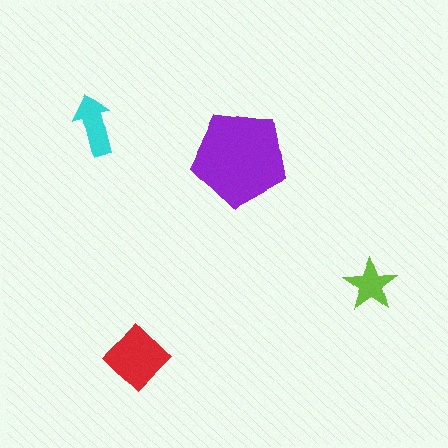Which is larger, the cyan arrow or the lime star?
The cyan arrow.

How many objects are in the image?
There are 4 objects in the image.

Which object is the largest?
The purple pentagon.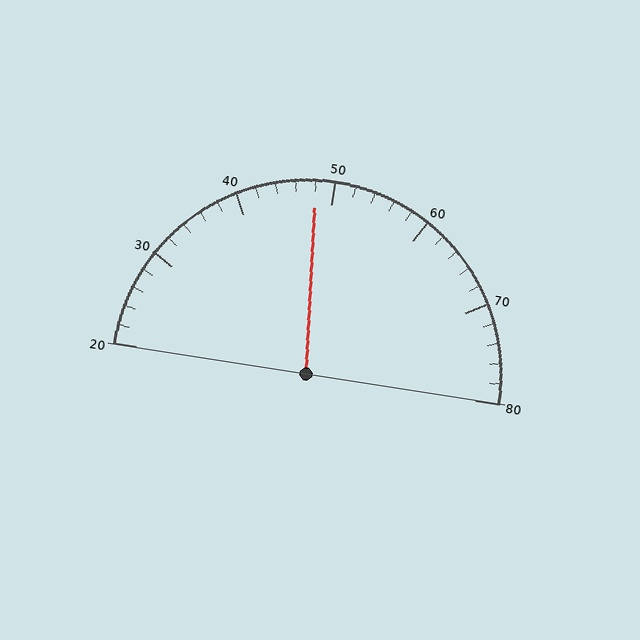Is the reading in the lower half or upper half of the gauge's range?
The reading is in the lower half of the range (20 to 80).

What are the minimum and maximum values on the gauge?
The gauge ranges from 20 to 80.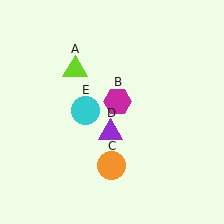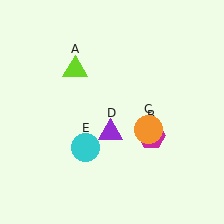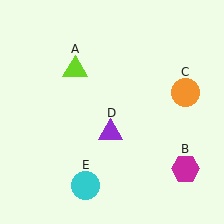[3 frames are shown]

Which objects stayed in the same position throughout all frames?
Lime triangle (object A) and purple triangle (object D) remained stationary.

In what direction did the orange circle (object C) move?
The orange circle (object C) moved up and to the right.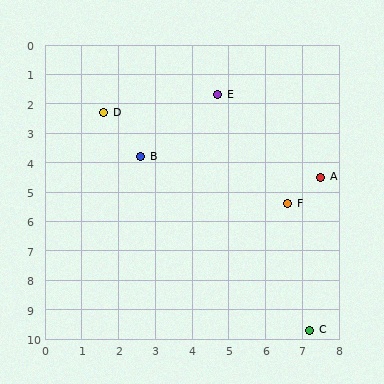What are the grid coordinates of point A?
Point A is at approximately (7.5, 4.5).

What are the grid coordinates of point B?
Point B is at approximately (2.6, 3.8).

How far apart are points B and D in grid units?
Points B and D are about 1.8 grid units apart.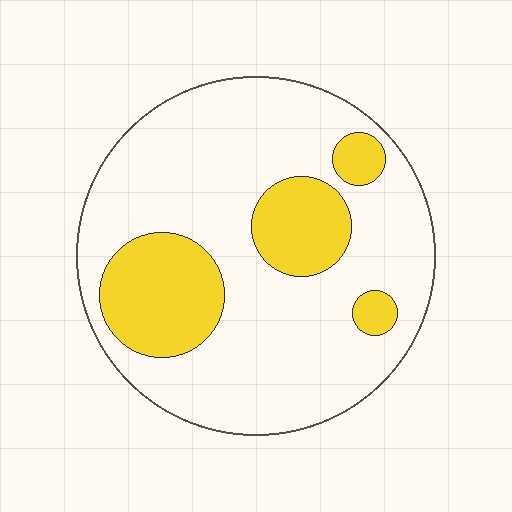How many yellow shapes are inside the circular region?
4.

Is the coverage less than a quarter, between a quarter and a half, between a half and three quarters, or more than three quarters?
Less than a quarter.